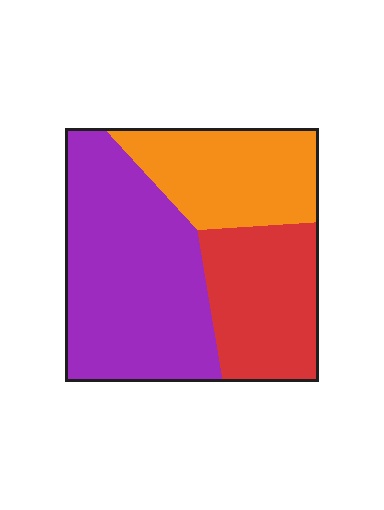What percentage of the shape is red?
Red takes up about one quarter (1/4) of the shape.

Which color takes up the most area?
Purple, at roughly 50%.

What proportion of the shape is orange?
Orange covers about 25% of the shape.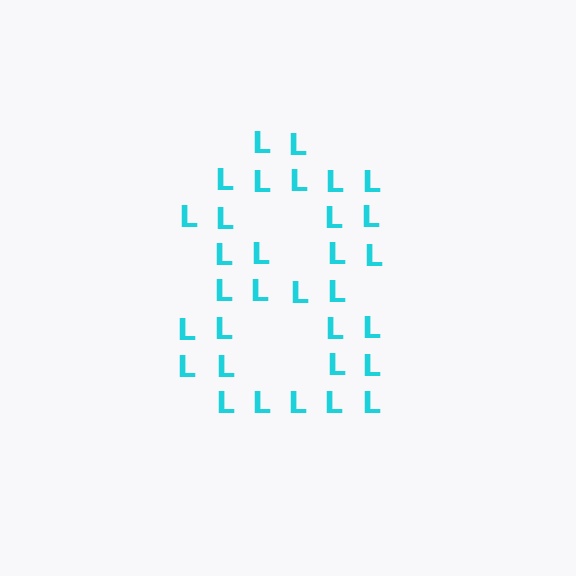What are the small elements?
The small elements are letter L's.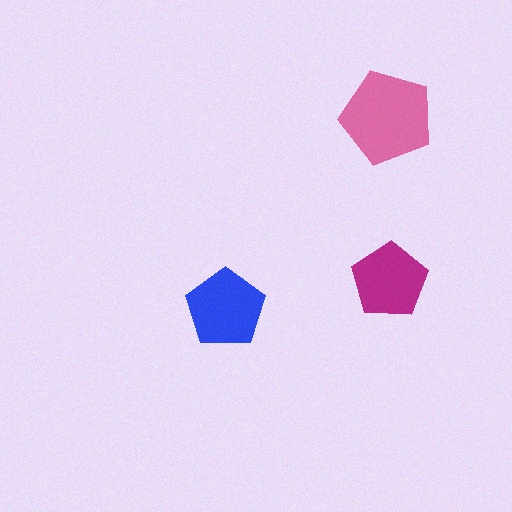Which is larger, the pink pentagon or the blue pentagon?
The pink one.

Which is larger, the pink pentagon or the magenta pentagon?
The pink one.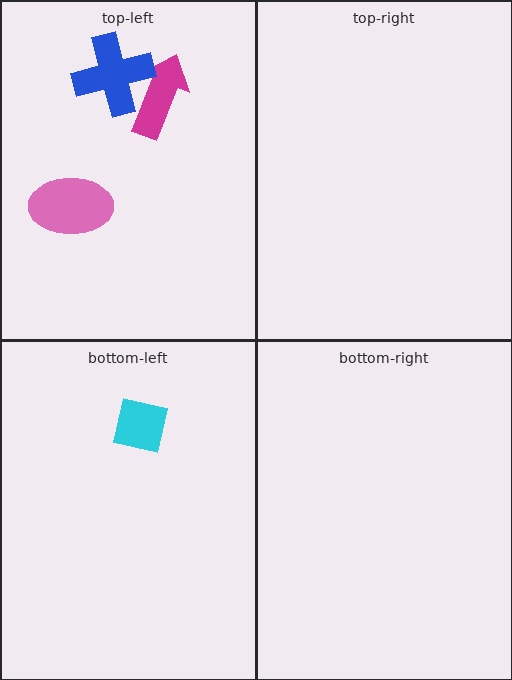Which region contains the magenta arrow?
The top-left region.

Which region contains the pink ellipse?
The top-left region.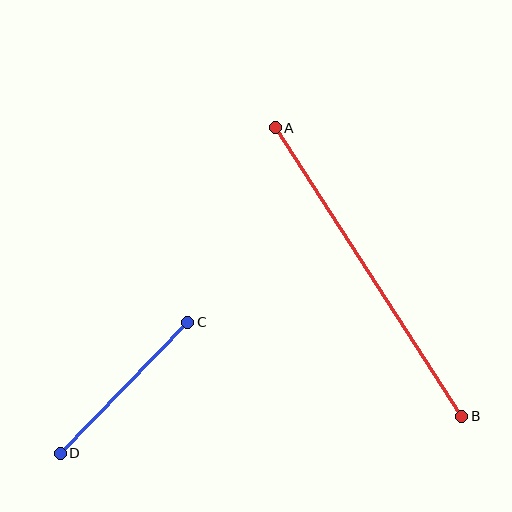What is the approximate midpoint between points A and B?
The midpoint is at approximately (369, 272) pixels.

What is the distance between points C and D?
The distance is approximately 183 pixels.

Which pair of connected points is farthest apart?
Points A and B are farthest apart.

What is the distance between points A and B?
The distance is approximately 344 pixels.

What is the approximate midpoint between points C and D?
The midpoint is at approximately (124, 388) pixels.